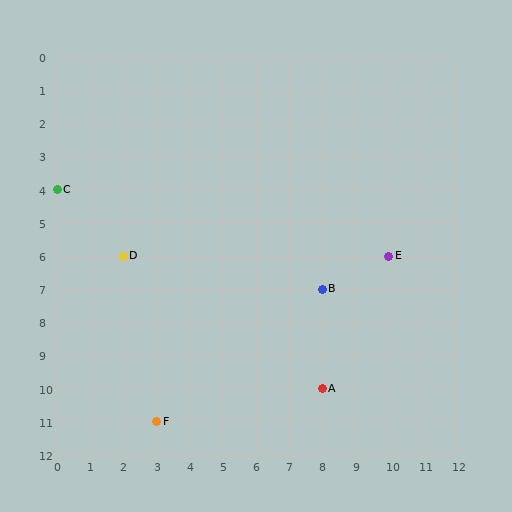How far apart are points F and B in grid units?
Points F and B are 5 columns and 4 rows apart (about 6.4 grid units diagonally).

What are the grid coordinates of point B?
Point B is at grid coordinates (8, 7).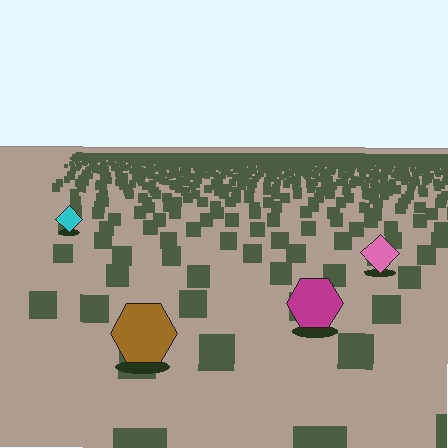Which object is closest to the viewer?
The brown hexagon is closest. The texture marks near it are larger and more spread out.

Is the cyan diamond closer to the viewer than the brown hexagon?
No. The brown hexagon is closer — you can tell from the texture gradient: the ground texture is coarser near it.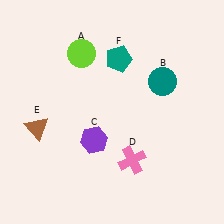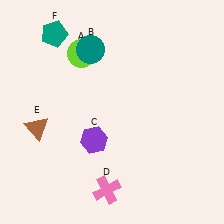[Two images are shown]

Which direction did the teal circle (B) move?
The teal circle (B) moved left.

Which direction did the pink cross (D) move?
The pink cross (D) moved down.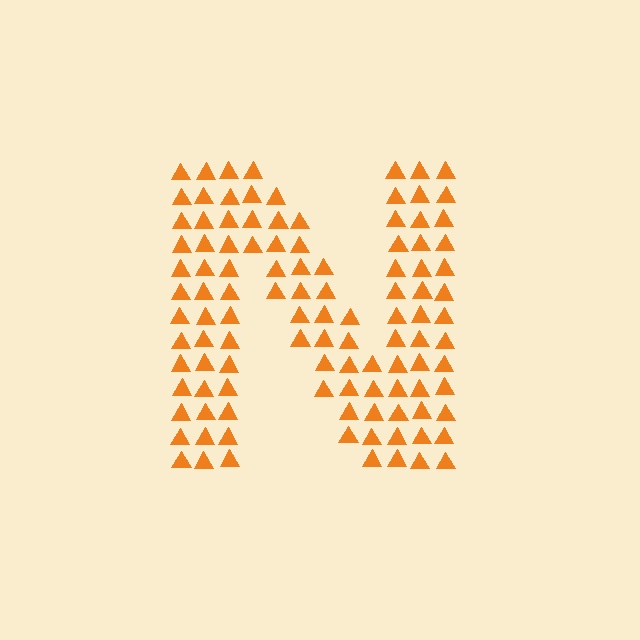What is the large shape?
The large shape is the letter N.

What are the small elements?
The small elements are triangles.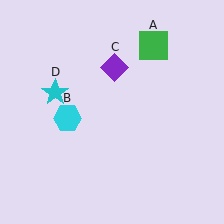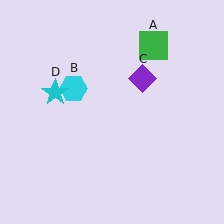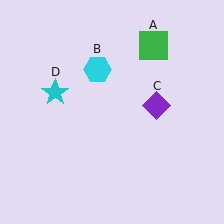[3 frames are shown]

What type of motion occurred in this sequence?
The cyan hexagon (object B), purple diamond (object C) rotated clockwise around the center of the scene.